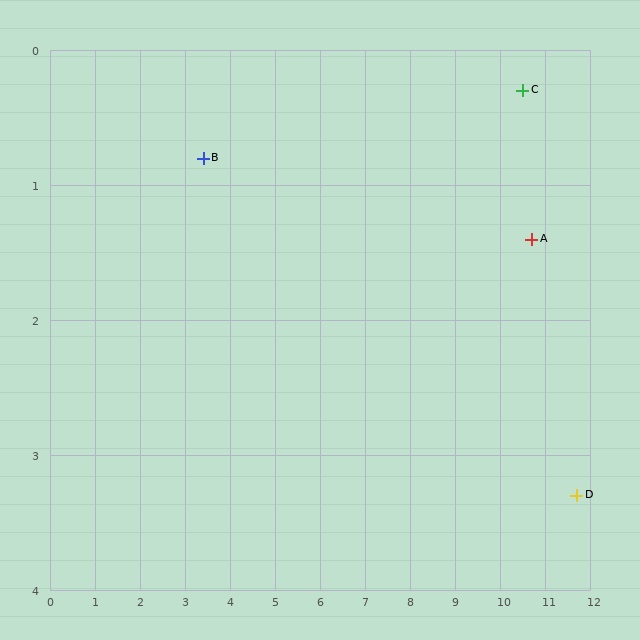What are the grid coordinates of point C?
Point C is at approximately (10.5, 0.3).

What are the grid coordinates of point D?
Point D is at approximately (11.7, 3.3).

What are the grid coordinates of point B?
Point B is at approximately (3.4, 0.8).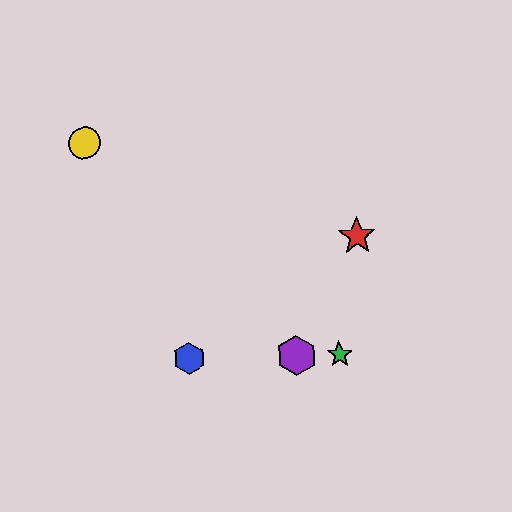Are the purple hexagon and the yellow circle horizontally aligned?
No, the purple hexagon is at y≈355 and the yellow circle is at y≈143.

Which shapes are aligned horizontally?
The blue hexagon, the green star, the purple hexagon are aligned horizontally.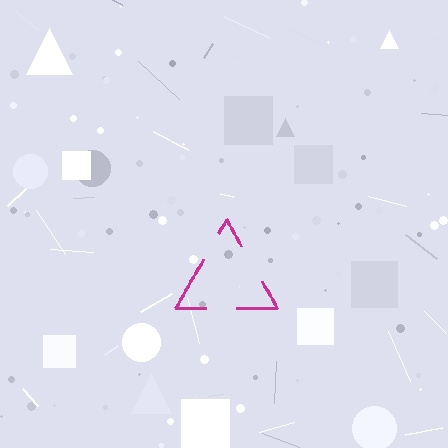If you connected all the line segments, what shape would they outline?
They would outline a triangle.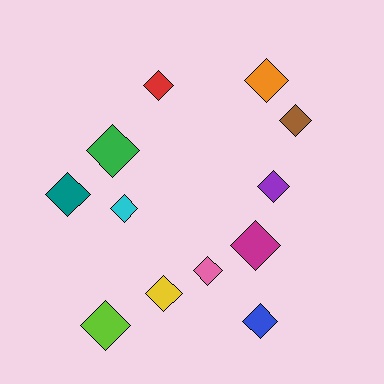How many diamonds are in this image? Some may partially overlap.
There are 12 diamonds.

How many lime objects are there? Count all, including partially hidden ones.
There is 1 lime object.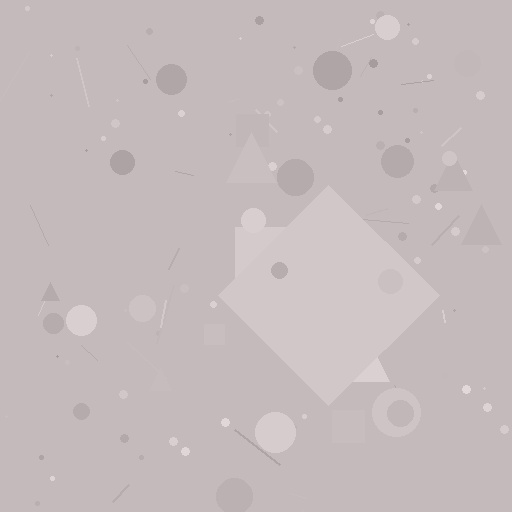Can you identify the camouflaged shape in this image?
The camouflaged shape is a diamond.